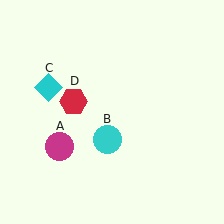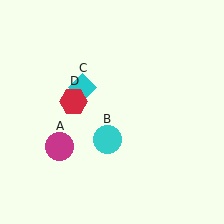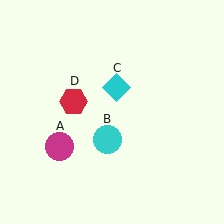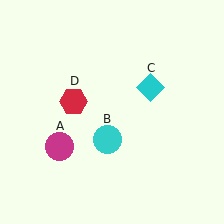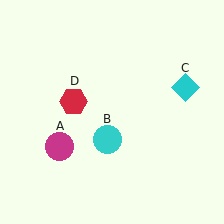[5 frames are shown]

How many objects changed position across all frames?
1 object changed position: cyan diamond (object C).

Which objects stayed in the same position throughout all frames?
Magenta circle (object A) and cyan circle (object B) and red hexagon (object D) remained stationary.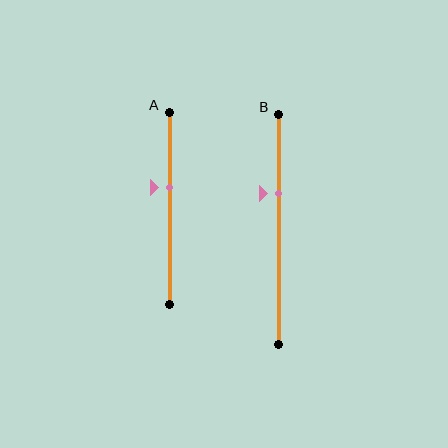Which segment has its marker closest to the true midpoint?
Segment A has its marker closest to the true midpoint.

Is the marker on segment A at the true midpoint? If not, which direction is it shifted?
No, the marker on segment A is shifted upward by about 11% of the segment length.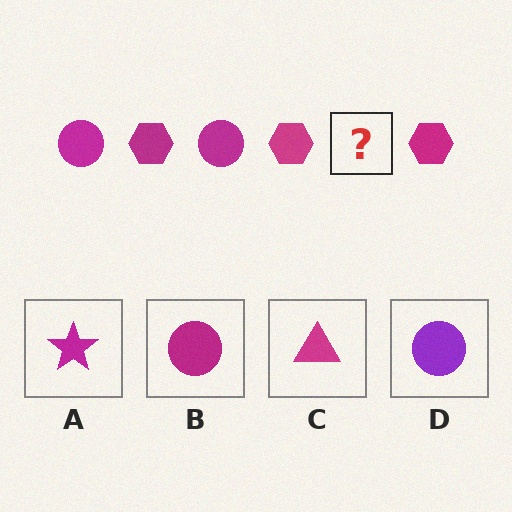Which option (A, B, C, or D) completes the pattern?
B.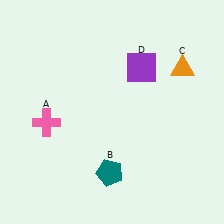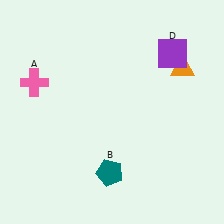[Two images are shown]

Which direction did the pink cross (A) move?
The pink cross (A) moved up.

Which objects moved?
The objects that moved are: the pink cross (A), the purple square (D).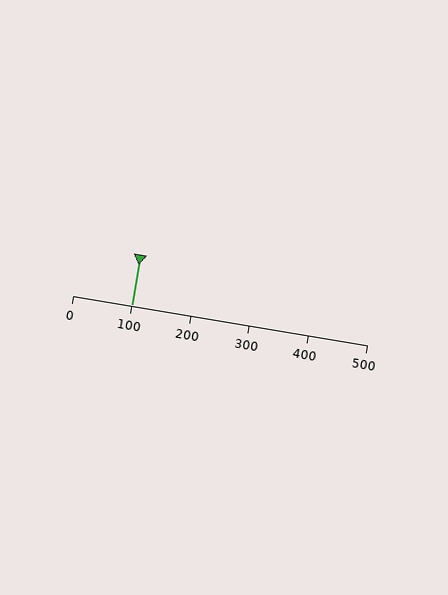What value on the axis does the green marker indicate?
The marker indicates approximately 100.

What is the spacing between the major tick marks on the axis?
The major ticks are spaced 100 apart.